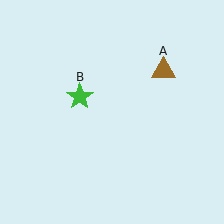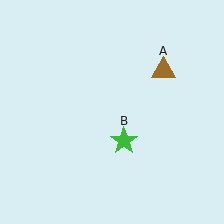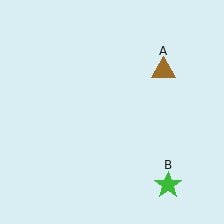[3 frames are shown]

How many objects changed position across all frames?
1 object changed position: green star (object B).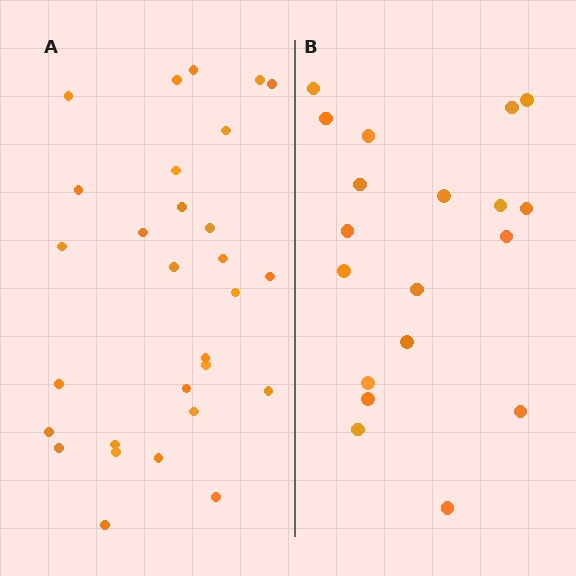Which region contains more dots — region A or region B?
Region A (the left region) has more dots.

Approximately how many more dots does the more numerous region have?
Region A has roughly 10 or so more dots than region B.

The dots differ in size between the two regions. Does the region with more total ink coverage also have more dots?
No. Region B has more total ink coverage because its dots are larger, but region A actually contains more individual dots. Total area can be misleading — the number of items is what matters here.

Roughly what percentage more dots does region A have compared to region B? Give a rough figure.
About 55% more.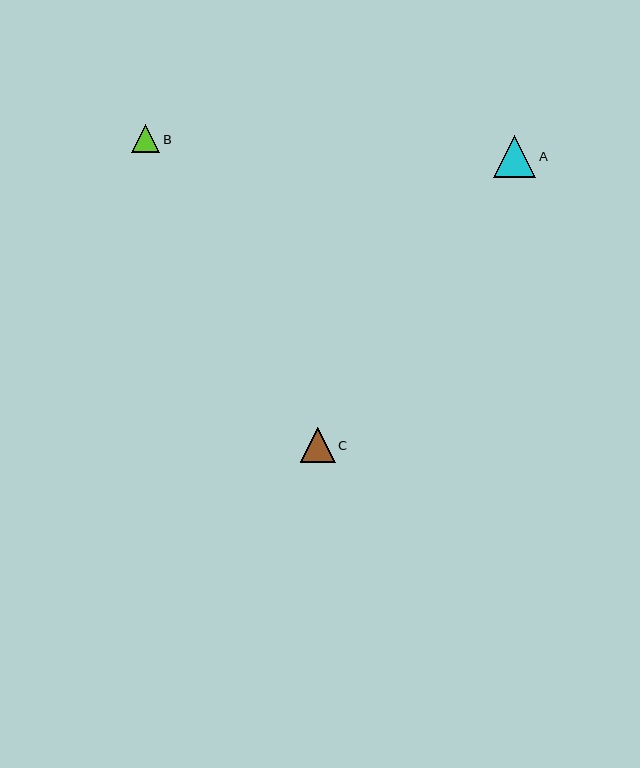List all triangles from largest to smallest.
From largest to smallest: A, C, B.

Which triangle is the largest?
Triangle A is the largest with a size of approximately 42 pixels.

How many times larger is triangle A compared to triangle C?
Triangle A is approximately 1.2 times the size of triangle C.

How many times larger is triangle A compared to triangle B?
Triangle A is approximately 1.5 times the size of triangle B.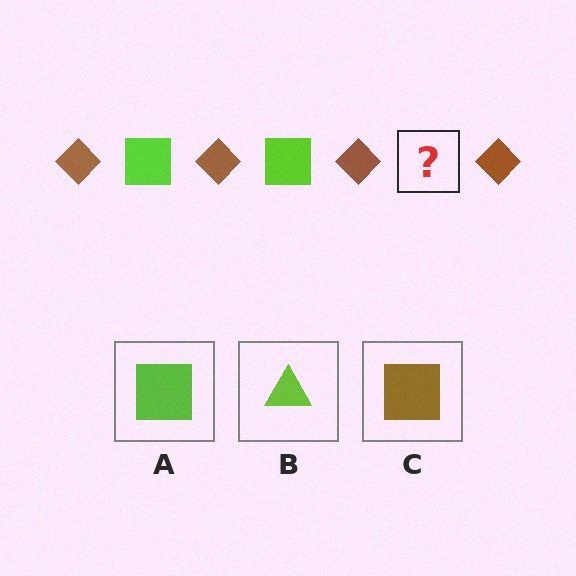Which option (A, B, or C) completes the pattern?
A.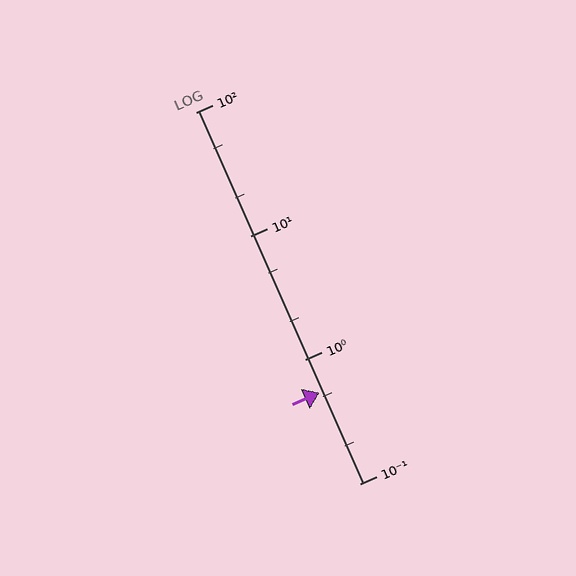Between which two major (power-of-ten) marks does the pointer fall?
The pointer is between 0.1 and 1.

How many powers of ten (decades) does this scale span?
The scale spans 3 decades, from 0.1 to 100.